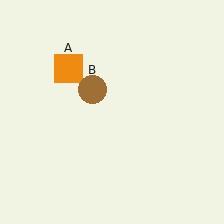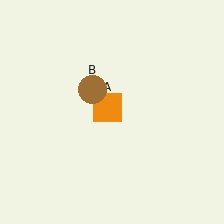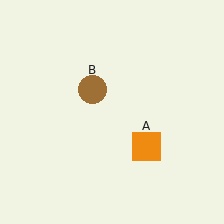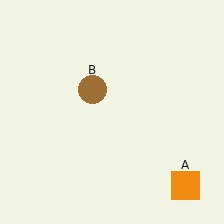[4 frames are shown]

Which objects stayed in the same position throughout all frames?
Brown circle (object B) remained stationary.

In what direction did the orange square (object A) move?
The orange square (object A) moved down and to the right.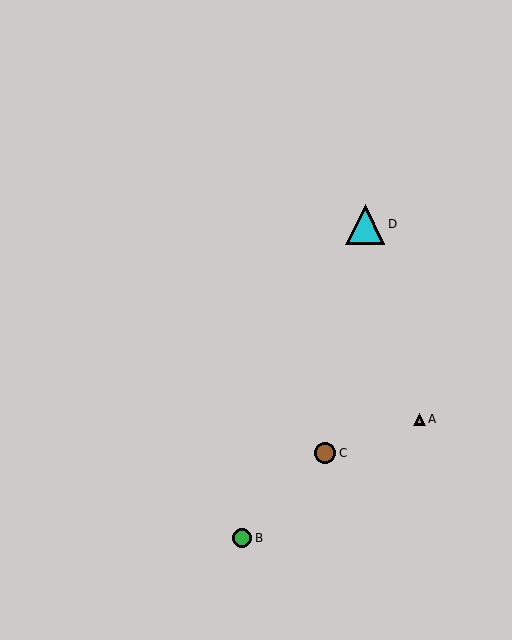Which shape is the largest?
The cyan triangle (labeled D) is the largest.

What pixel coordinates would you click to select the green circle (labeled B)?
Click at (242, 538) to select the green circle B.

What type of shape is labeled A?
Shape A is an orange triangle.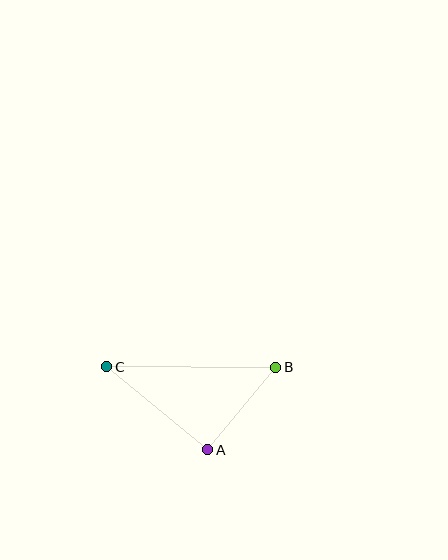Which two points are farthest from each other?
Points B and C are farthest from each other.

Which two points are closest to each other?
Points A and B are closest to each other.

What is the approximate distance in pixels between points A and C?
The distance between A and C is approximately 131 pixels.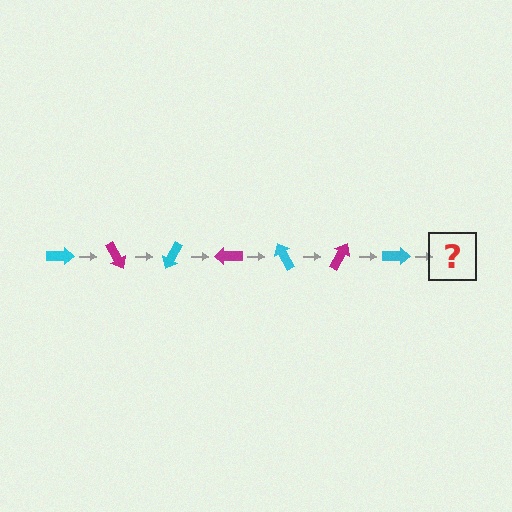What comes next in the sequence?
The next element should be a magenta arrow, rotated 420 degrees from the start.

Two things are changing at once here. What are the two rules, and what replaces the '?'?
The two rules are that it rotates 60 degrees each step and the color cycles through cyan and magenta. The '?' should be a magenta arrow, rotated 420 degrees from the start.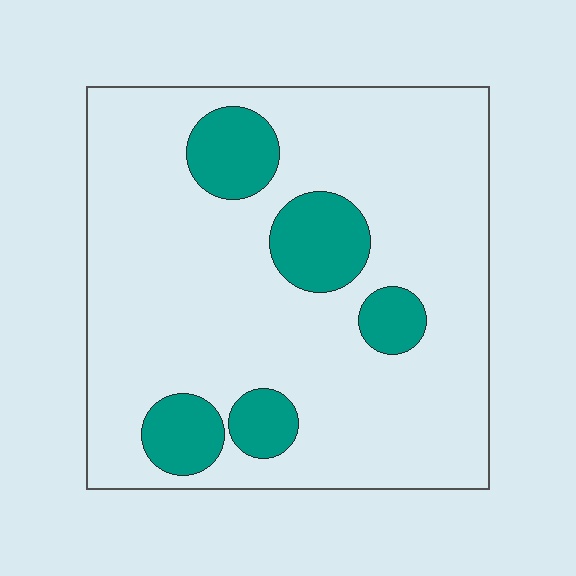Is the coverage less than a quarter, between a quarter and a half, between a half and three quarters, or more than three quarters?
Less than a quarter.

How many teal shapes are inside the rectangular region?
5.